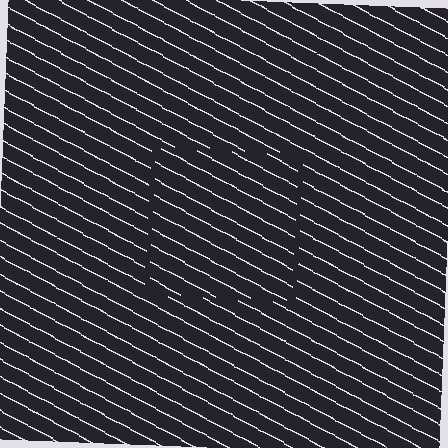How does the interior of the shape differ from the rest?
The interior of the shape contains the same grating, shifted by half a period — the contour is defined by the phase discontinuity where line-ends from the inner and outer gratings abut.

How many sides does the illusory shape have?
4 sides — the line-ends trace a square.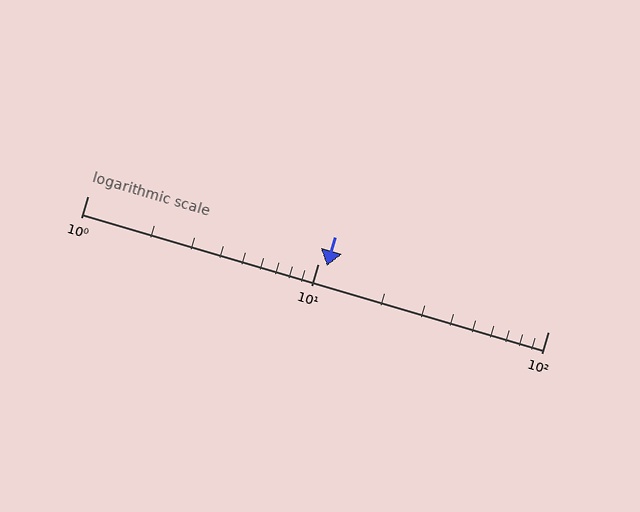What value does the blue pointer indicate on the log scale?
The pointer indicates approximately 11.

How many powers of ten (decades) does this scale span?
The scale spans 2 decades, from 1 to 100.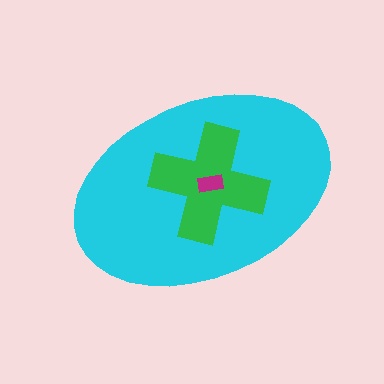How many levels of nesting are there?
3.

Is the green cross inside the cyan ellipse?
Yes.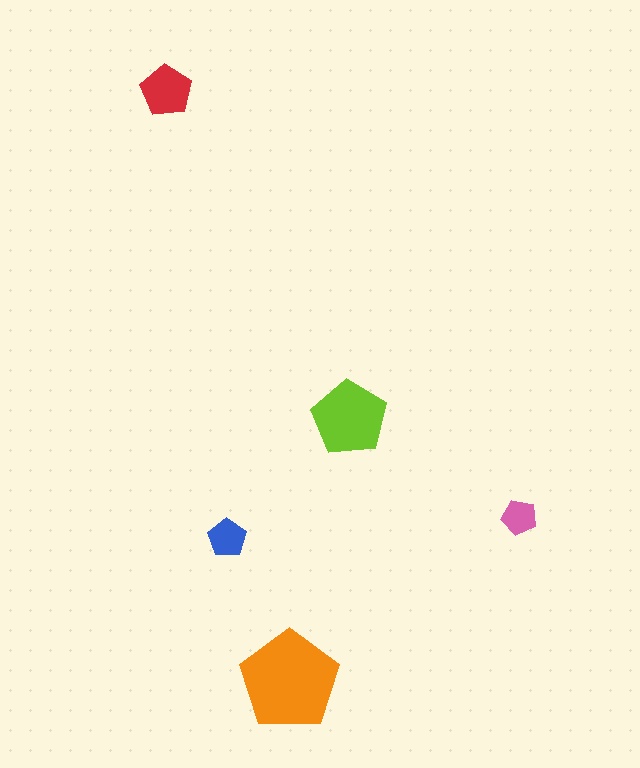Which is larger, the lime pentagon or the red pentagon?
The lime one.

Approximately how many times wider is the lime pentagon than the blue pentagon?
About 2 times wider.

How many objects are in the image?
There are 5 objects in the image.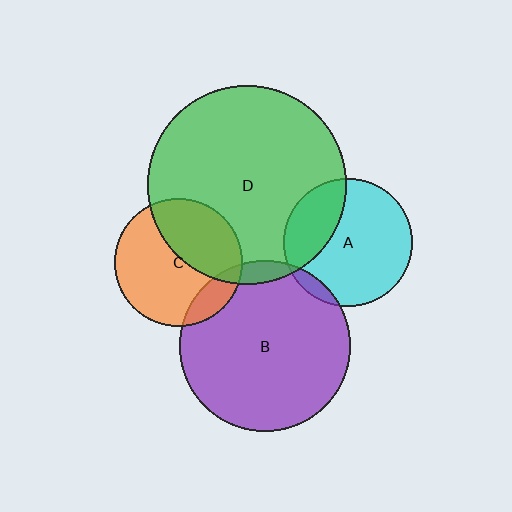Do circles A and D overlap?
Yes.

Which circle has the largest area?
Circle D (green).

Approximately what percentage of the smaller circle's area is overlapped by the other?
Approximately 30%.